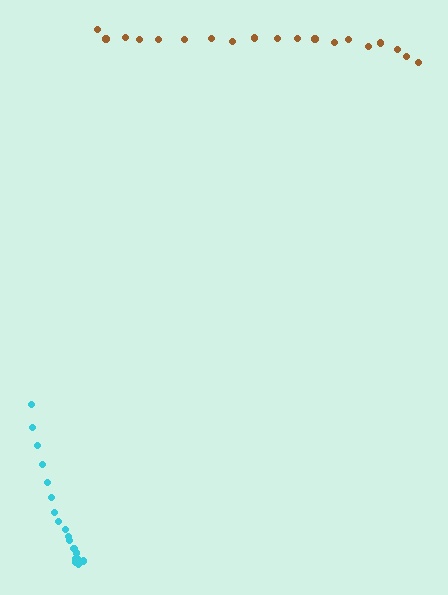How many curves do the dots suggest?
There are 2 distinct paths.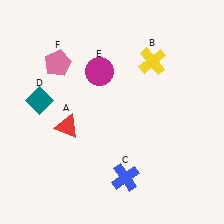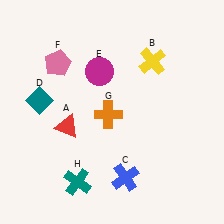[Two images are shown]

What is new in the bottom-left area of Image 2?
A teal cross (H) was added in the bottom-left area of Image 2.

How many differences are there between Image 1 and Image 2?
There are 2 differences between the two images.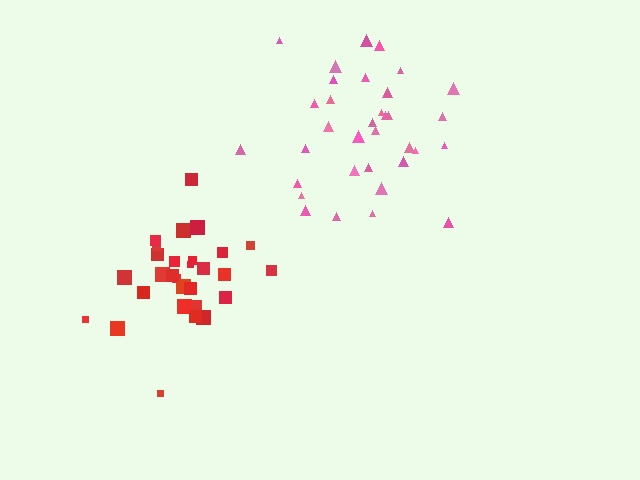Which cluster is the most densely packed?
Red.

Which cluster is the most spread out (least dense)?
Pink.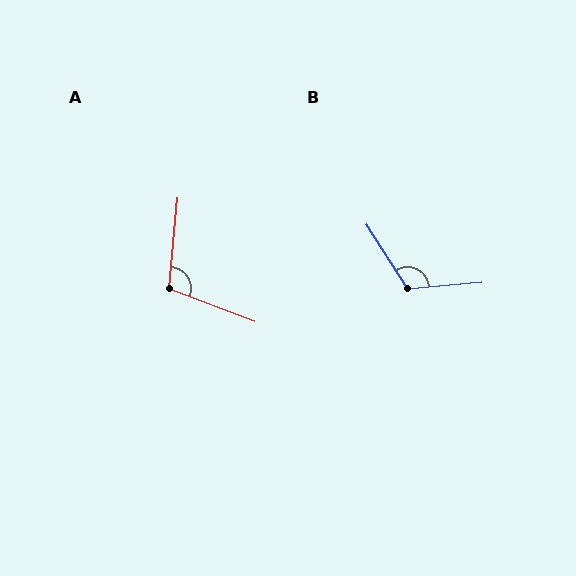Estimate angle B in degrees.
Approximately 118 degrees.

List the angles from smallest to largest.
A (106°), B (118°).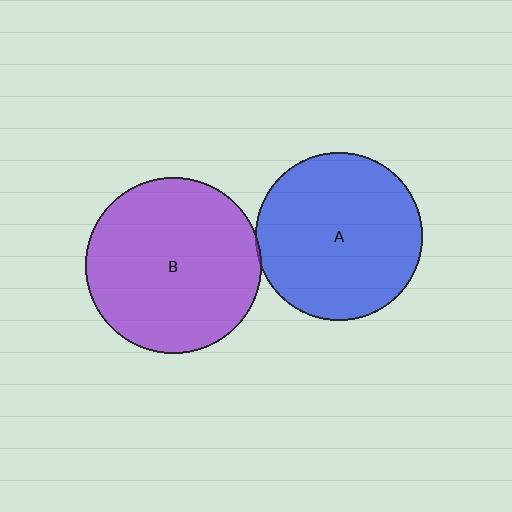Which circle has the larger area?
Circle B (purple).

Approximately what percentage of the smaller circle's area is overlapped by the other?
Approximately 5%.